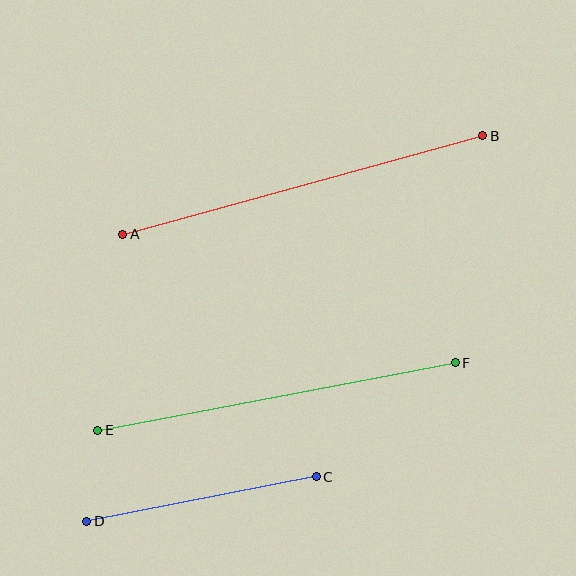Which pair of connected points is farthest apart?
Points A and B are farthest apart.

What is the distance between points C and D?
The distance is approximately 234 pixels.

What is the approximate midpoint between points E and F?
The midpoint is at approximately (277, 397) pixels.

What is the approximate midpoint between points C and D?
The midpoint is at approximately (202, 499) pixels.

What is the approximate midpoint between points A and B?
The midpoint is at approximately (303, 185) pixels.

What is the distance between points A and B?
The distance is approximately 373 pixels.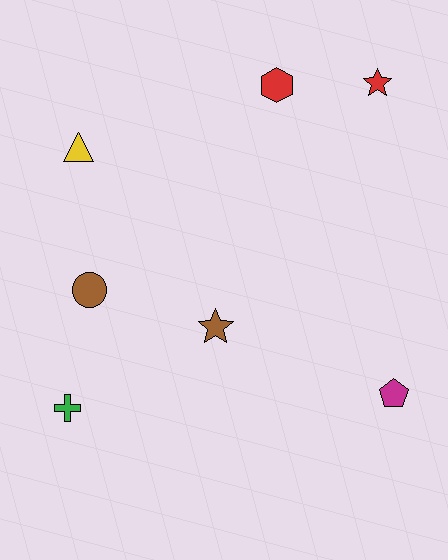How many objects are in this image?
There are 7 objects.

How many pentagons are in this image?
There is 1 pentagon.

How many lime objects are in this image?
There are no lime objects.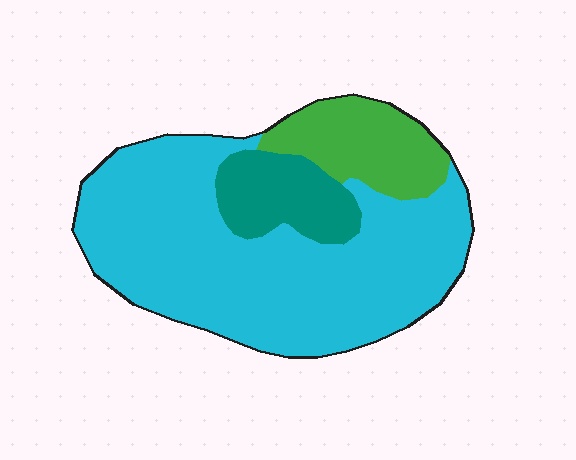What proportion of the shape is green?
Green takes up about one sixth (1/6) of the shape.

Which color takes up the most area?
Cyan, at roughly 70%.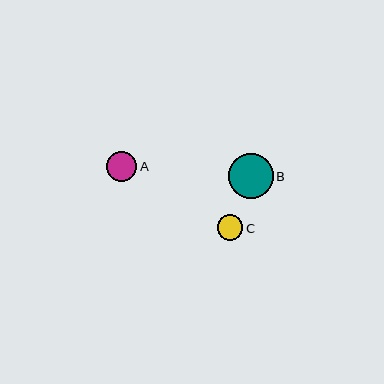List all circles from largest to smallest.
From largest to smallest: B, A, C.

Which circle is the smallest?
Circle C is the smallest with a size of approximately 25 pixels.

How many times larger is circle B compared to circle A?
Circle B is approximately 1.5 times the size of circle A.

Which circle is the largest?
Circle B is the largest with a size of approximately 45 pixels.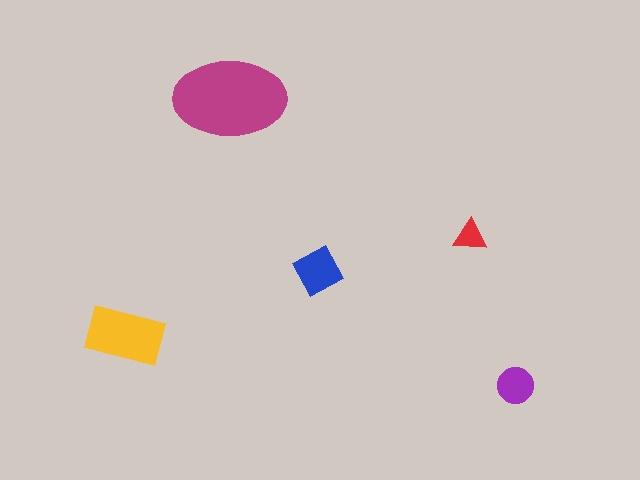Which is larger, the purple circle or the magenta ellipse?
The magenta ellipse.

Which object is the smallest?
The red triangle.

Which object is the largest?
The magenta ellipse.